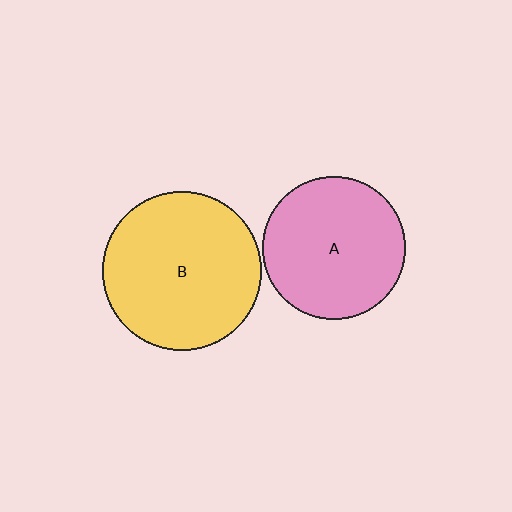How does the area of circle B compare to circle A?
Approximately 1.2 times.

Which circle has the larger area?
Circle B (yellow).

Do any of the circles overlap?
No, none of the circles overlap.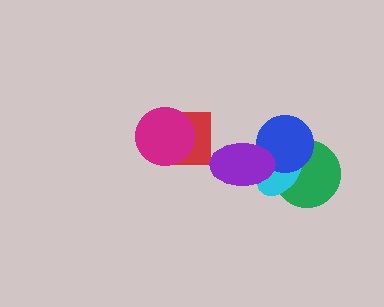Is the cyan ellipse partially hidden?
Yes, it is partially covered by another shape.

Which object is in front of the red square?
The magenta circle is in front of the red square.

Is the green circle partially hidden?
Yes, it is partially covered by another shape.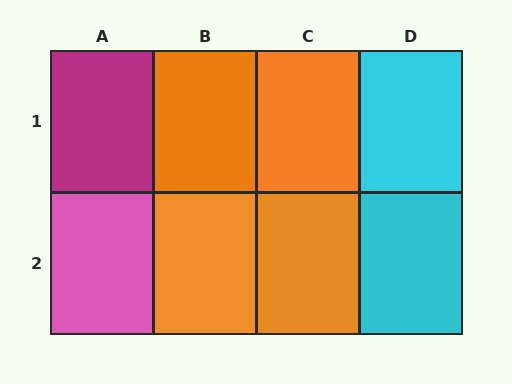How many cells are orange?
4 cells are orange.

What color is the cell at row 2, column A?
Pink.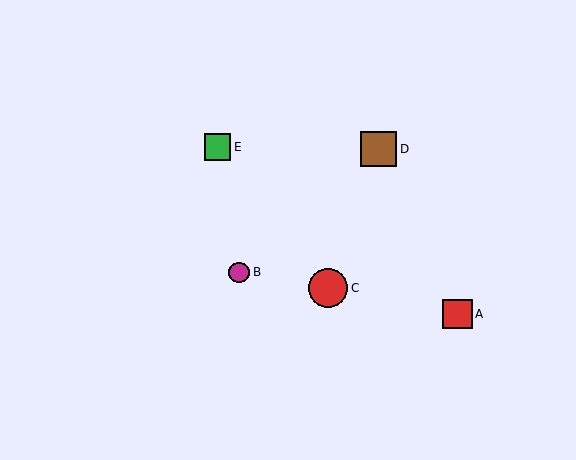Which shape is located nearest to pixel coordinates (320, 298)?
The red circle (labeled C) at (328, 288) is nearest to that location.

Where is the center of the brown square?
The center of the brown square is at (379, 149).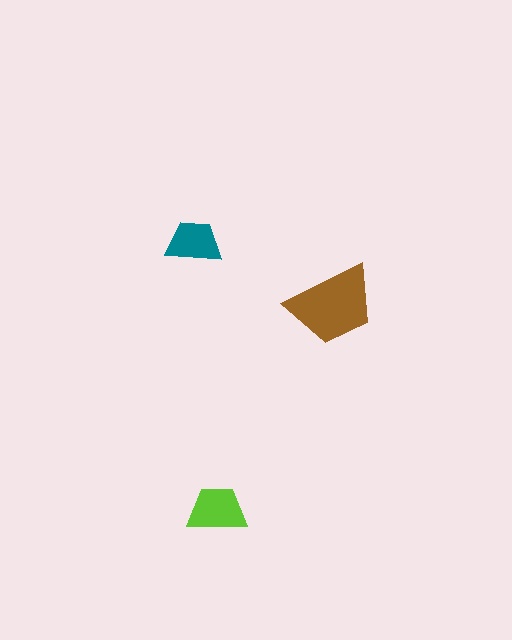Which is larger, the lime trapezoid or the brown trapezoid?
The brown one.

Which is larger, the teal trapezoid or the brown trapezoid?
The brown one.